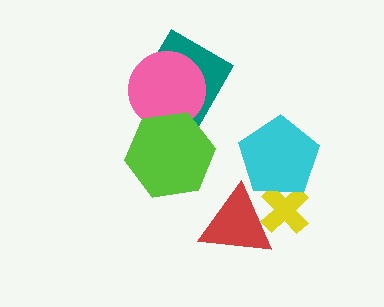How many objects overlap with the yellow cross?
2 objects overlap with the yellow cross.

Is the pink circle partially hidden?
Yes, it is partially covered by another shape.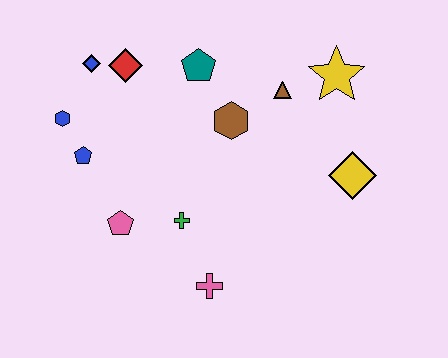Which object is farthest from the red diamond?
The yellow diamond is farthest from the red diamond.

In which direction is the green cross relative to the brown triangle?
The green cross is below the brown triangle.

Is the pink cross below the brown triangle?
Yes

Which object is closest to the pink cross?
The green cross is closest to the pink cross.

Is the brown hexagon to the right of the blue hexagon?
Yes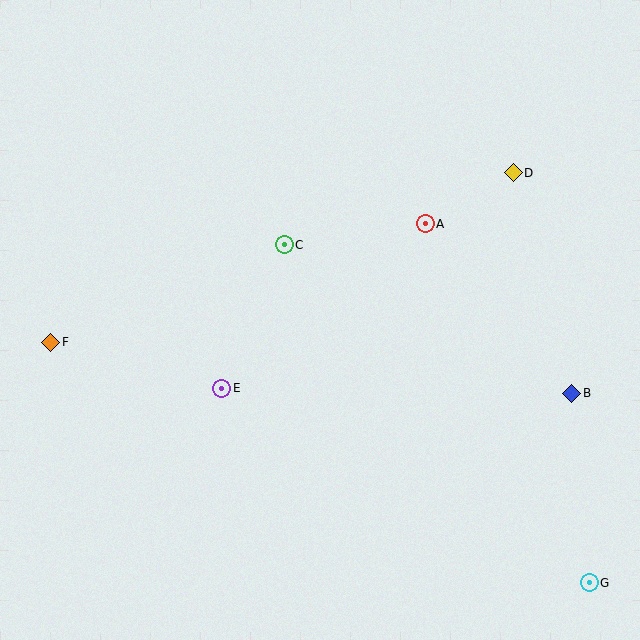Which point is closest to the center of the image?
Point C at (284, 245) is closest to the center.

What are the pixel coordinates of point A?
Point A is at (425, 224).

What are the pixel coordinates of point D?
Point D is at (513, 173).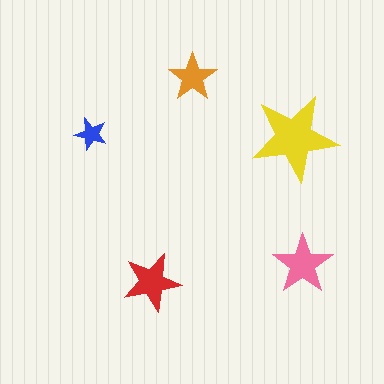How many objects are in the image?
There are 5 objects in the image.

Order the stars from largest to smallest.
the yellow one, the pink one, the red one, the orange one, the blue one.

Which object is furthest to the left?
The blue star is leftmost.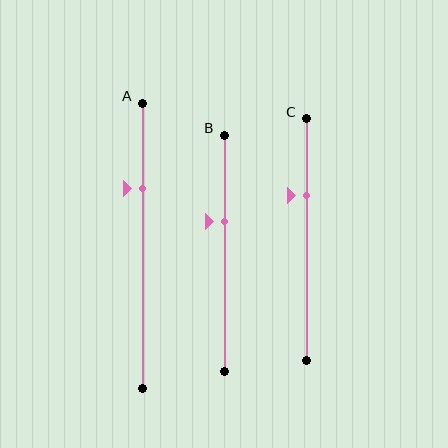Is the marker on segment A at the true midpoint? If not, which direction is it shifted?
No, the marker on segment A is shifted upward by about 20% of the segment length.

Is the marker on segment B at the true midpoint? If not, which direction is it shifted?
No, the marker on segment B is shifted upward by about 13% of the segment length.